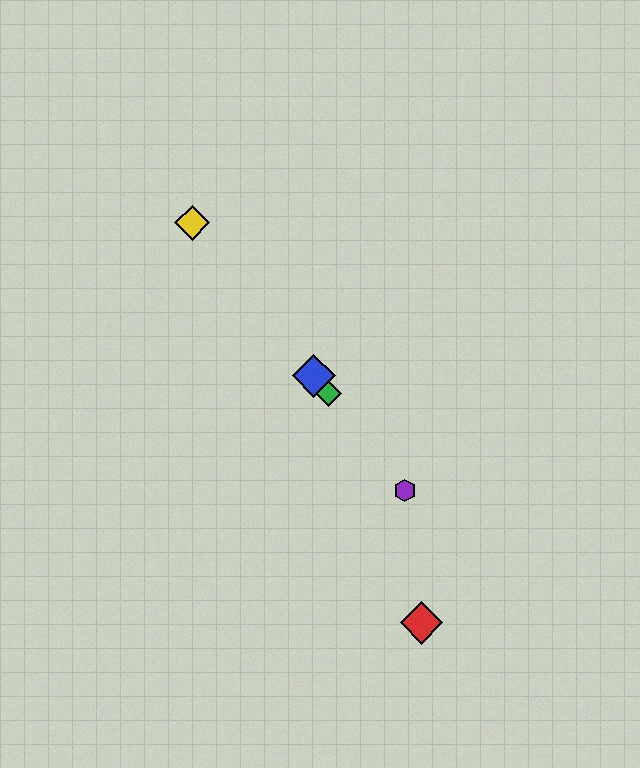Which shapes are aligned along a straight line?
The blue diamond, the green diamond, the yellow diamond, the purple hexagon are aligned along a straight line.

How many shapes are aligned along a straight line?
4 shapes (the blue diamond, the green diamond, the yellow diamond, the purple hexagon) are aligned along a straight line.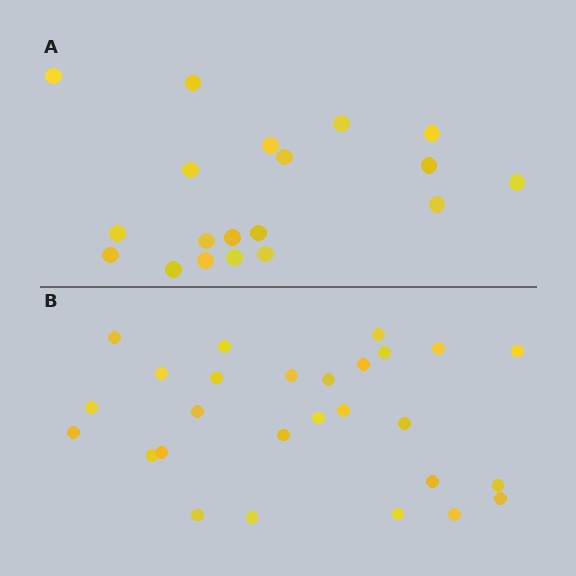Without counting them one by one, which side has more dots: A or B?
Region B (the bottom region) has more dots.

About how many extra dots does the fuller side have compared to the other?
Region B has roughly 8 or so more dots than region A.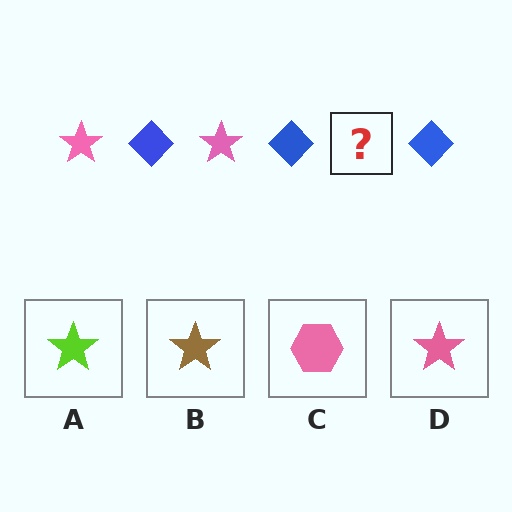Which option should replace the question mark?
Option D.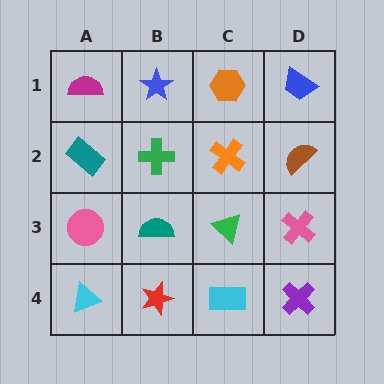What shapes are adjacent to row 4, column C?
A green triangle (row 3, column C), a red star (row 4, column B), a purple cross (row 4, column D).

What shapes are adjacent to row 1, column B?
A green cross (row 2, column B), a magenta semicircle (row 1, column A), an orange hexagon (row 1, column C).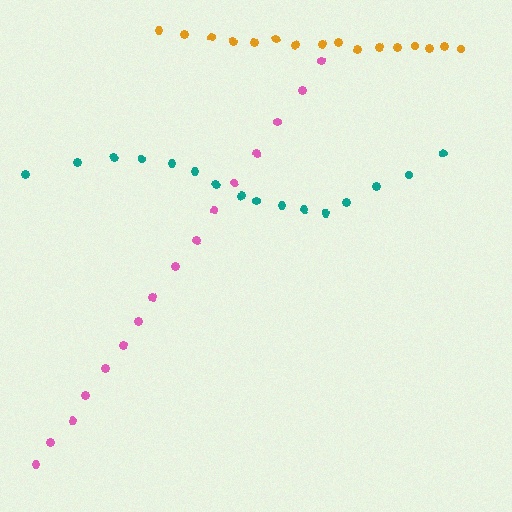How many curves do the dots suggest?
There are 3 distinct paths.